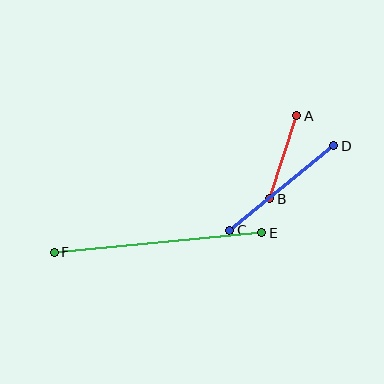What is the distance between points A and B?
The distance is approximately 87 pixels.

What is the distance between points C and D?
The distance is approximately 134 pixels.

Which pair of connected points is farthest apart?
Points E and F are farthest apart.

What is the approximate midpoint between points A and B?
The midpoint is at approximately (283, 157) pixels.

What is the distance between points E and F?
The distance is approximately 209 pixels.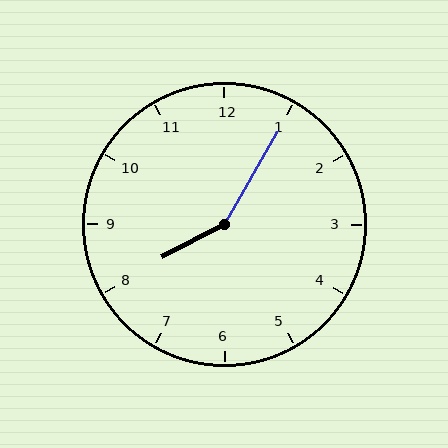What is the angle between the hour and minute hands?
Approximately 148 degrees.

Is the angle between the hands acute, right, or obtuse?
It is obtuse.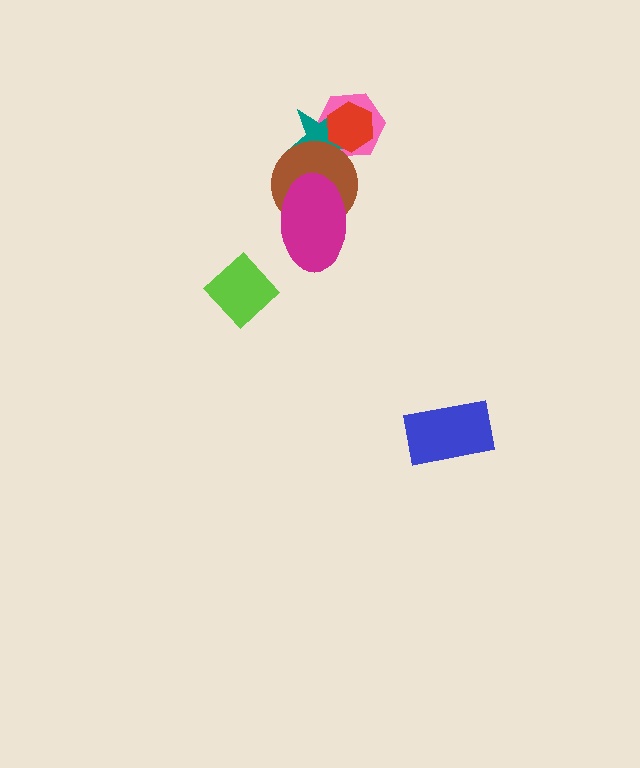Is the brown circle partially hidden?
Yes, it is partially covered by another shape.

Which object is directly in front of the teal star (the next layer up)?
The brown circle is directly in front of the teal star.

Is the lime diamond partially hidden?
No, no other shape covers it.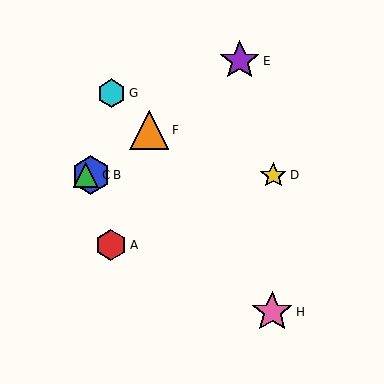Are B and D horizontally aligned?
Yes, both are at y≈175.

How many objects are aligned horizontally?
3 objects (B, C, D) are aligned horizontally.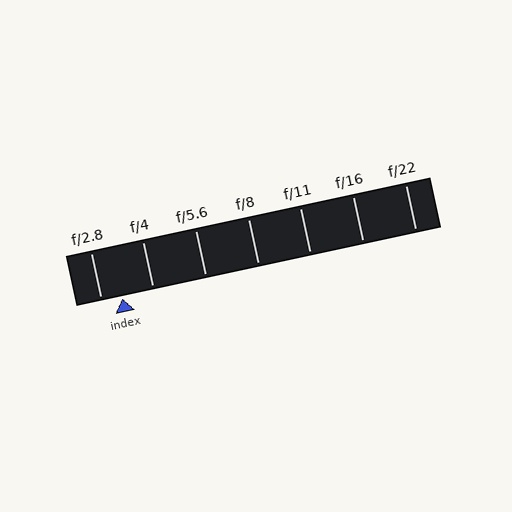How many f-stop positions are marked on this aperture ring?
There are 7 f-stop positions marked.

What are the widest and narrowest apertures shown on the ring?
The widest aperture shown is f/2.8 and the narrowest is f/22.